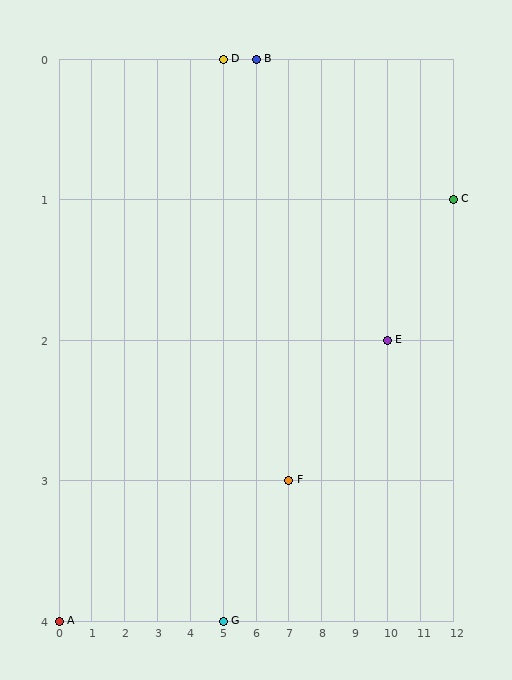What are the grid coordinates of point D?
Point D is at grid coordinates (5, 0).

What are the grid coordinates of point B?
Point B is at grid coordinates (6, 0).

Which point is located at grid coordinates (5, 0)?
Point D is at (5, 0).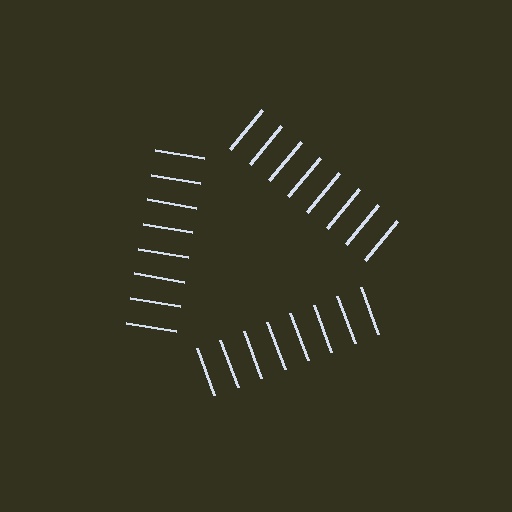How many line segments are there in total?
24 — 8 along each of the 3 edges.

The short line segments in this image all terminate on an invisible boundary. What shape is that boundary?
An illusory triangle — the line segments terminate on its edges but no continuous stroke is drawn.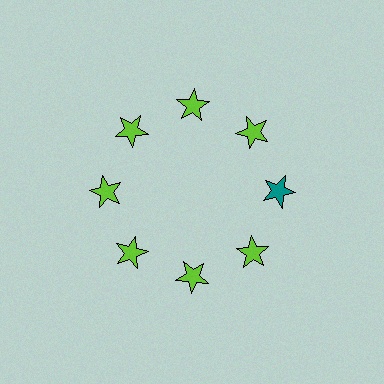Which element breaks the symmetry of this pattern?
The teal star at roughly the 3 o'clock position breaks the symmetry. All other shapes are lime stars.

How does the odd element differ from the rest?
It has a different color: teal instead of lime.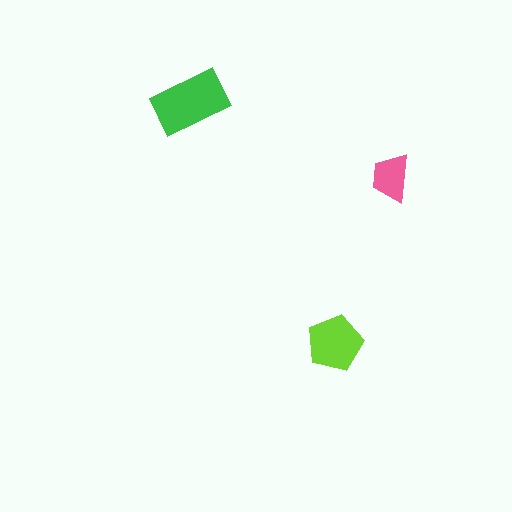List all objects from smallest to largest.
The pink trapezoid, the lime pentagon, the green rectangle.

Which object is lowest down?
The lime pentagon is bottommost.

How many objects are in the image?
There are 3 objects in the image.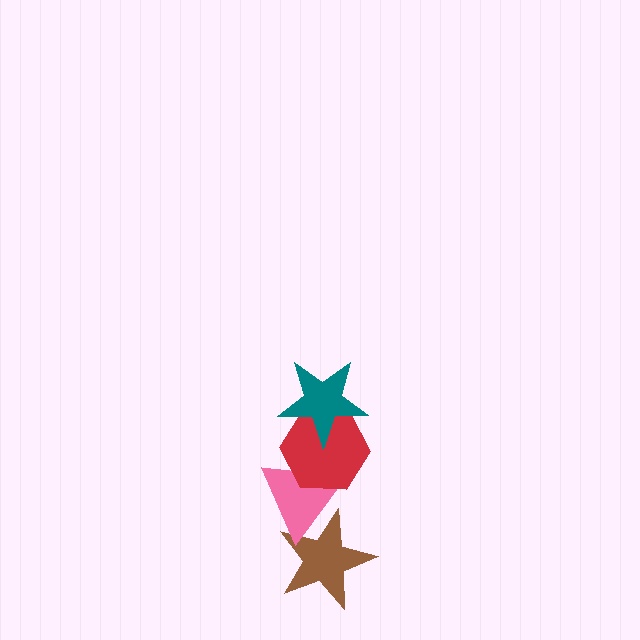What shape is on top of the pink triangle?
The red hexagon is on top of the pink triangle.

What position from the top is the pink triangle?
The pink triangle is 3rd from the top.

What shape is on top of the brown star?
The pink triangle is on top of the brown star.